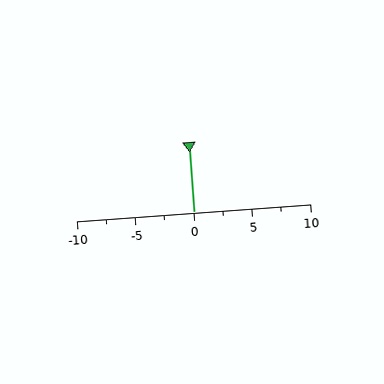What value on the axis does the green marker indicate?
The marker indicates approximately 0.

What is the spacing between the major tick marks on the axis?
The major ticks are spaced 5 apart.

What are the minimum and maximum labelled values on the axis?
The axis runs from -10 to 10.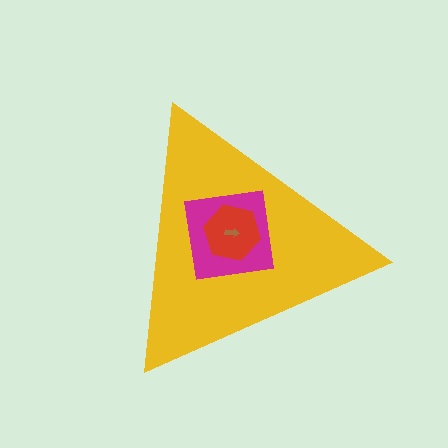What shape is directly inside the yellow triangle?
The magenta square.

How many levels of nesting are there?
4.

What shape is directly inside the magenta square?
The red hexagon.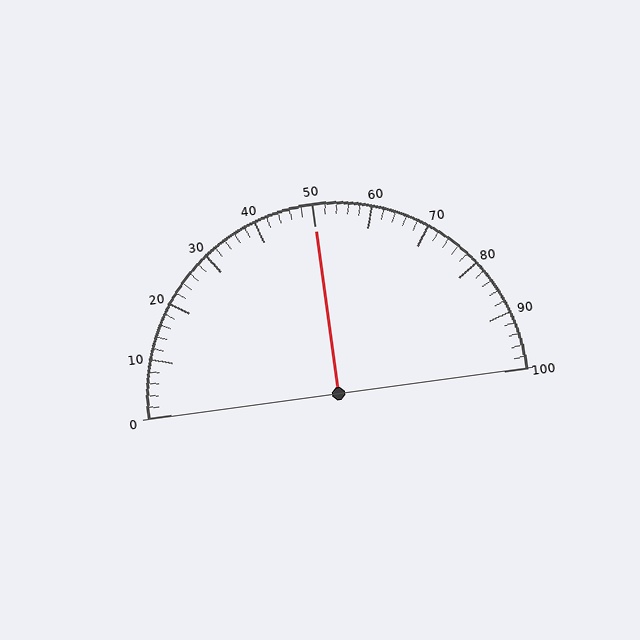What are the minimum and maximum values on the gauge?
The gauge ranges from 0 to 100.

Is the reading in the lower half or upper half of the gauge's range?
The reading is in the upper half of the range (0 to 100).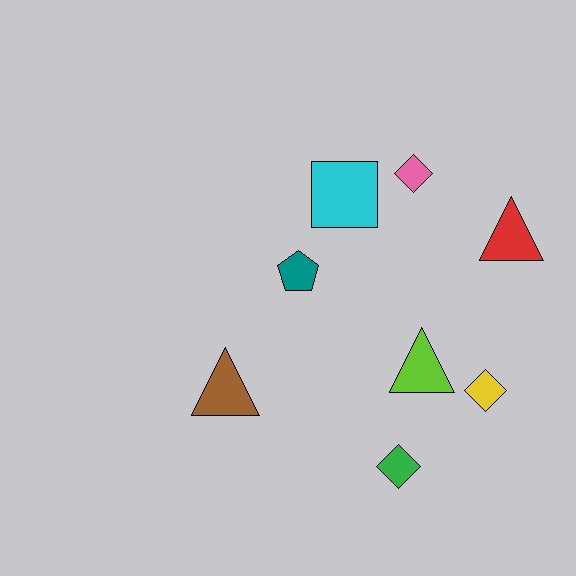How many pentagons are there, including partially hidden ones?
There is 1 pentagon.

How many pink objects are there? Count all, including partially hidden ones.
There is 1 pink object.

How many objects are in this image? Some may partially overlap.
There are 8 objects.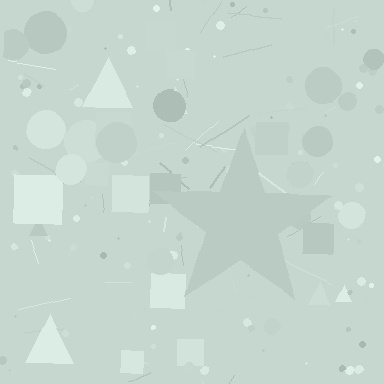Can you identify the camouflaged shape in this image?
The camouflaged shape is a star.